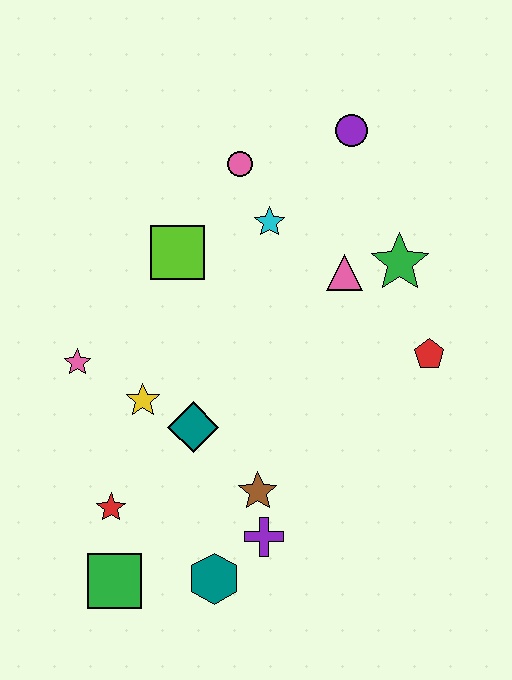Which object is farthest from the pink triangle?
The green square is farthest from the pink triangle.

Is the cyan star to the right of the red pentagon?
No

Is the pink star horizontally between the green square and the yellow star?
No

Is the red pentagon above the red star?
Yes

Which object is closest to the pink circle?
The cyan star is closest to the pink circle.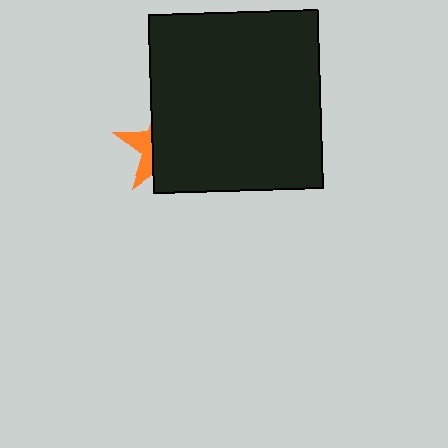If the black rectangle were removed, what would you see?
You would see the complete orange star.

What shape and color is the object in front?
The object in front is a black rectangle.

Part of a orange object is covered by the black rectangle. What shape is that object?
It is a star.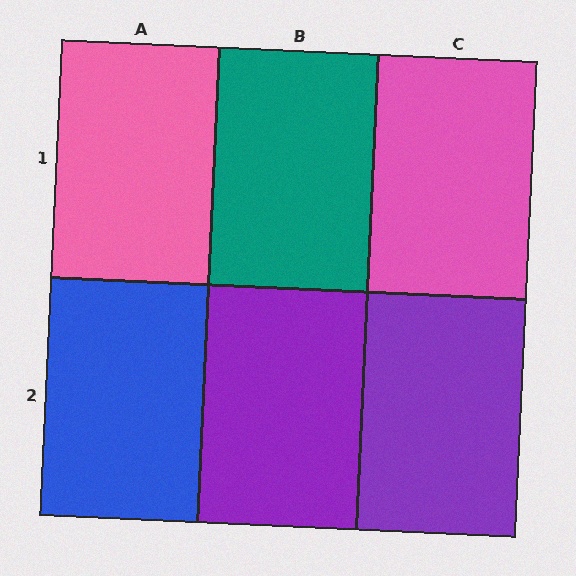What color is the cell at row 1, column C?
Pink.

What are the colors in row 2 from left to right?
Blue, purple, purple.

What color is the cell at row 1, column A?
Pink.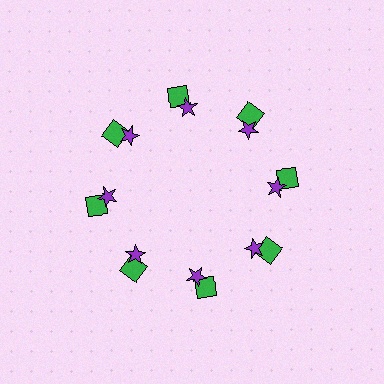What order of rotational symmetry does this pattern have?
This pattern has 8-fold rotational symmetry.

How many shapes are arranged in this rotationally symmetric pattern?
There are 16 shapes, arranged in 8 groups of 2.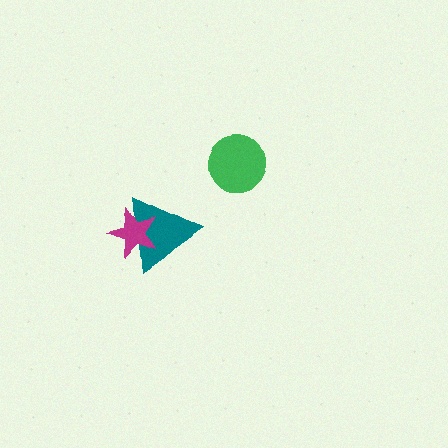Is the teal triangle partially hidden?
Yes, it is partially covered by another shape.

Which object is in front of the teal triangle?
The magenta star is in front of the teal triangle.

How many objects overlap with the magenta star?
1 object overlaps with the magenta star.